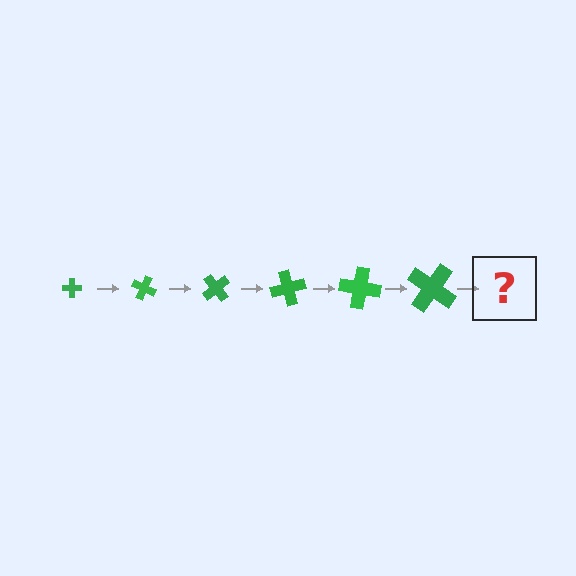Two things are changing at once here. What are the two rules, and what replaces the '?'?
The two rules are that the cross grows larger each step and it rotates 25 degrees each step. The '?' should be a cross, larger than the previous one and rotated 150 degrees from the start.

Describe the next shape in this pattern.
It should be a cross, larger than the previous one and rotated 150 degrees from the start.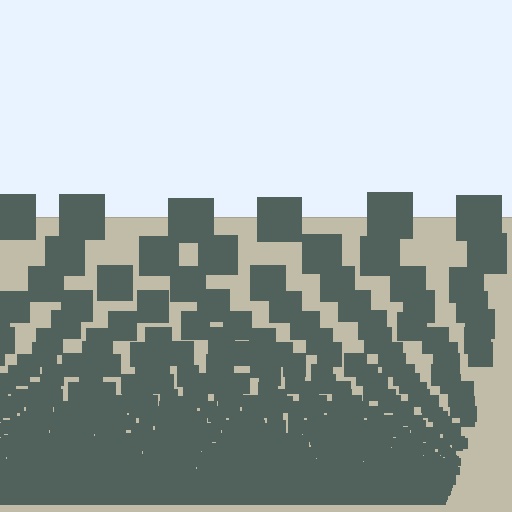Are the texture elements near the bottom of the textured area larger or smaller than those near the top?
Smaller. The gradient is inverted — elements near the bottom are smaller and denser.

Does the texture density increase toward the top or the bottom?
Density increases toward the bottom.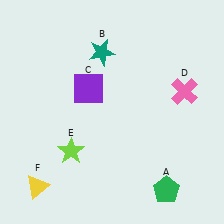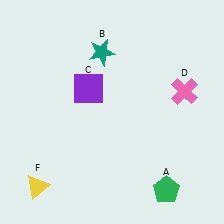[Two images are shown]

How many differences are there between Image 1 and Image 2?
There is 1 difference between the two images.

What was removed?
The lime star (E) was removed in Image 2.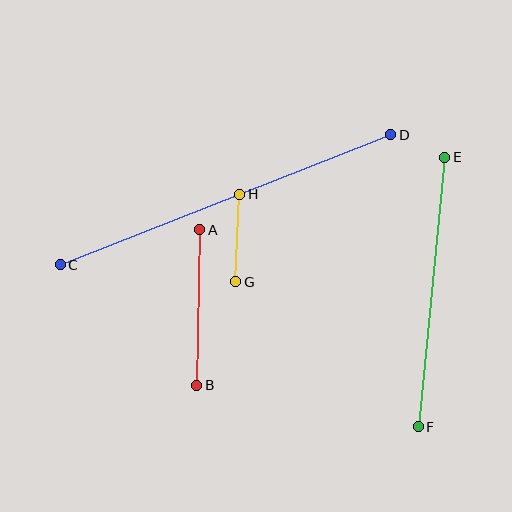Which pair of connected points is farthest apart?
Points C and D are farthest apart.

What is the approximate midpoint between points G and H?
The midpoint is at approximately (238, 238) pixels.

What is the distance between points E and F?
The distance is approximately 271 pixels.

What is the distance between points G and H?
The distance is approximately 88 pixels.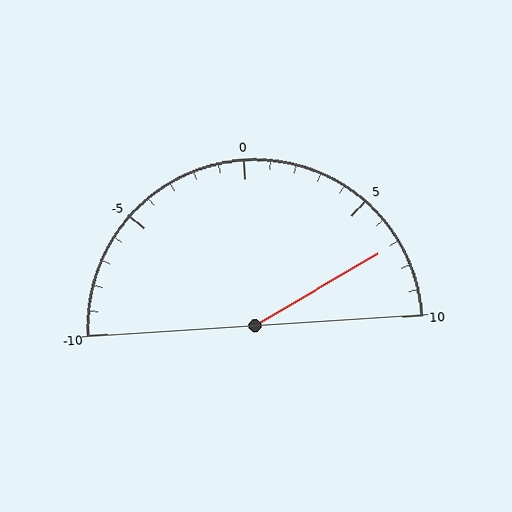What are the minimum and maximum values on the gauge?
The gauge ranges from -10 to 10.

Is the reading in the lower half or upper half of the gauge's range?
The reading is in the upper half of the range (-10 to 10).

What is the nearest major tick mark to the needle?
The nearest major tick mark is 5.